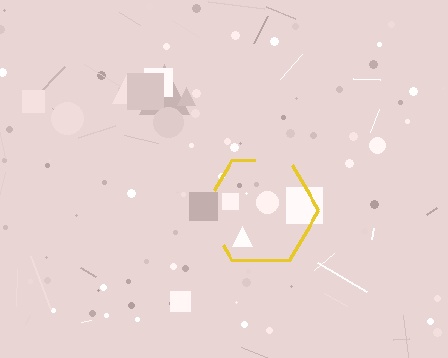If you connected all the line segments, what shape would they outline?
They would outline a hexagon.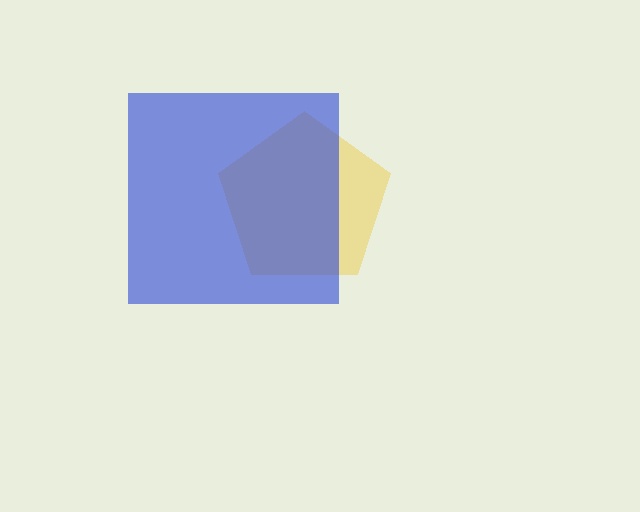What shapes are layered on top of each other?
The layered shapes are: a yellow pentagon, a blue square.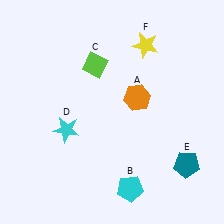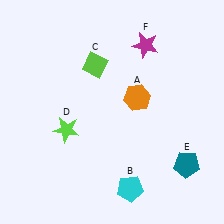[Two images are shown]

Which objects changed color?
D changed from cyan to lime. F changed from yellow to magenta.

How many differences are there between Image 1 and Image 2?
There are 2 differences between the two images.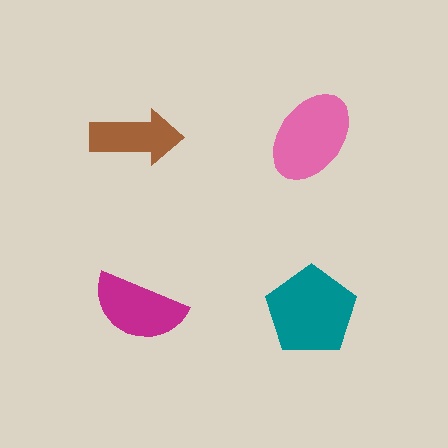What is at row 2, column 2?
A teal pentagon.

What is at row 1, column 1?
A brown arrow.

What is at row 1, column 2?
A pink ellipse.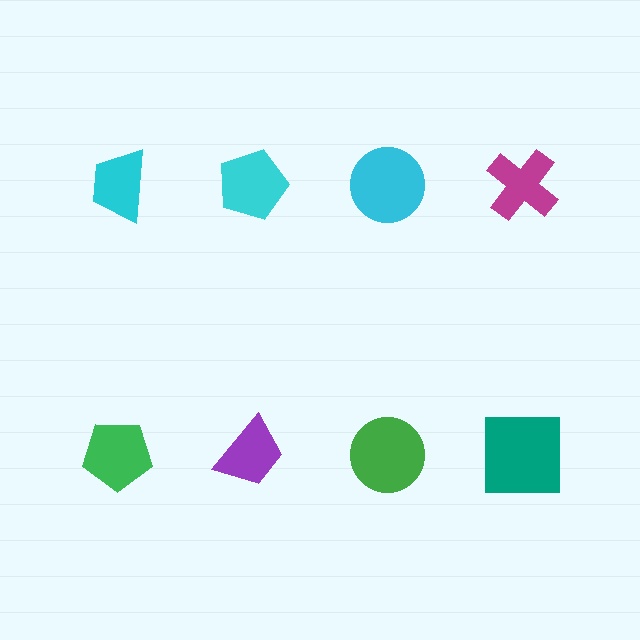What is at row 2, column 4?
A teal square.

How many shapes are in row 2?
4 shapes.